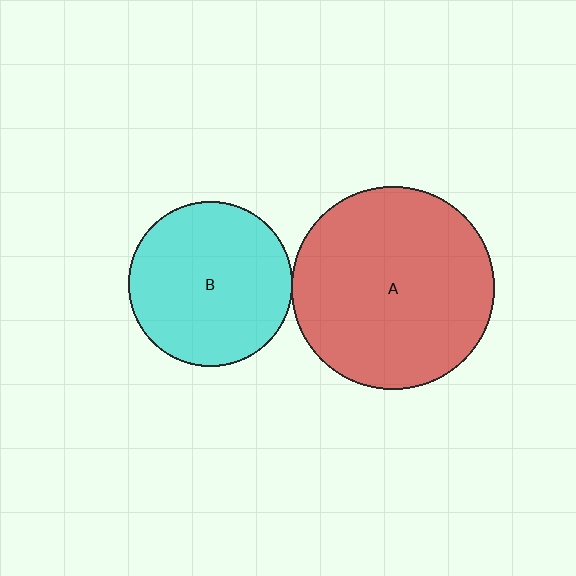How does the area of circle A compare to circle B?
Approximately 1.5 times.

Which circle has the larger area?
Circle A (red).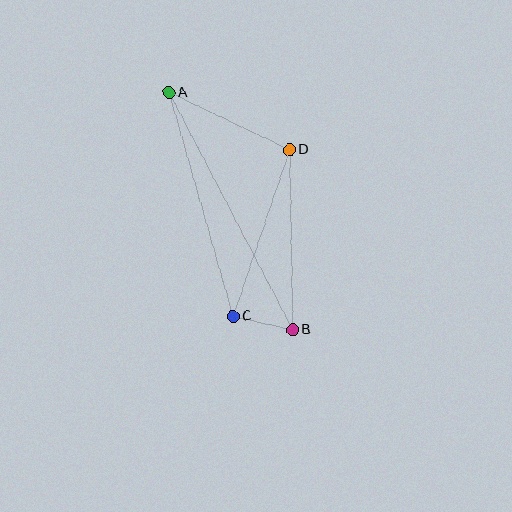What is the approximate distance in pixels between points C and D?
The distance between C and D is approximately 176 pixels.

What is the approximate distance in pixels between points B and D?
The distance between B and D is approximately 180 pixels.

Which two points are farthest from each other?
Points A and B are farthest from each other.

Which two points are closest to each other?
Points B and C are closest to each other.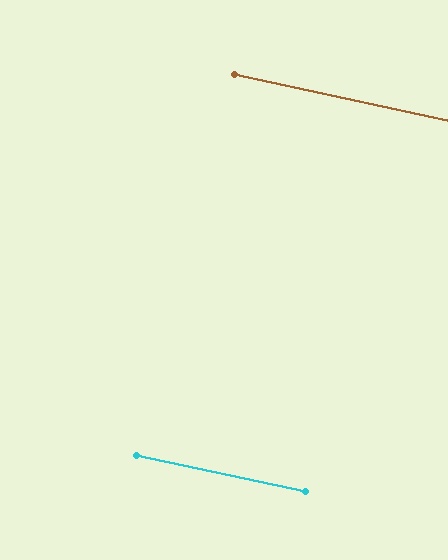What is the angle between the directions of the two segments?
Approximately 0 degrees.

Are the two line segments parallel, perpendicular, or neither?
Parallel — their directions differ by only 0.3°.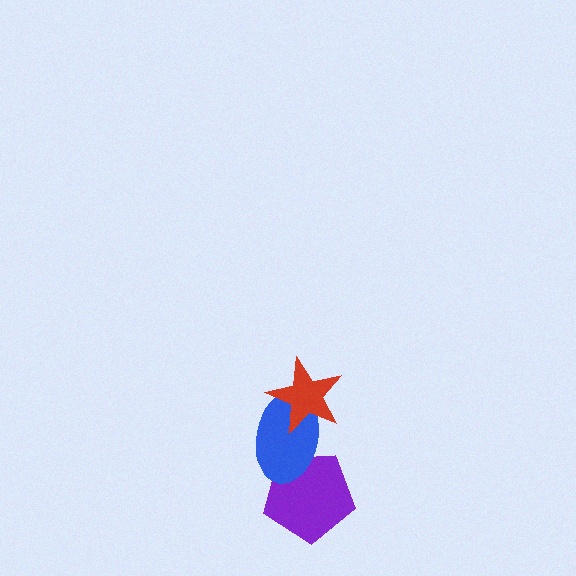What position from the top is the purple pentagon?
The purple pentagon is 3rd from the top.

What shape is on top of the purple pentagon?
The blue ellipse is on top of the purple pentagon.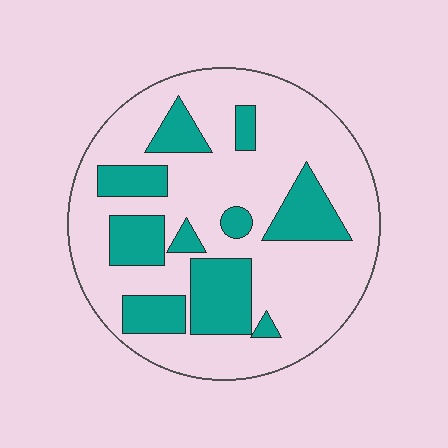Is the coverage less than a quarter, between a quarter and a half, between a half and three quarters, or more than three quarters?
Between a quarter and a half.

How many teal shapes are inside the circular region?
10.